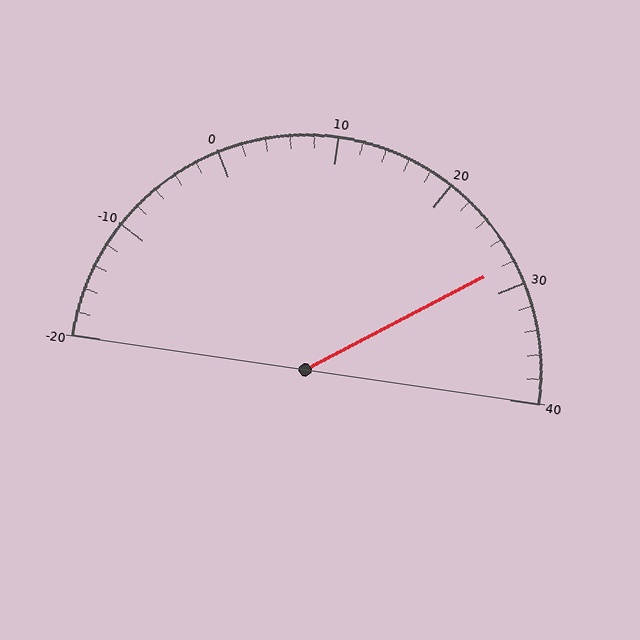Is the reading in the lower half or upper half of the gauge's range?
The reading is in the upper half of the range (-20 to 40).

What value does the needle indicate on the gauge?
The needle indicates approximately 28.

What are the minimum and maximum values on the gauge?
The gauge ranges from -20 to 40.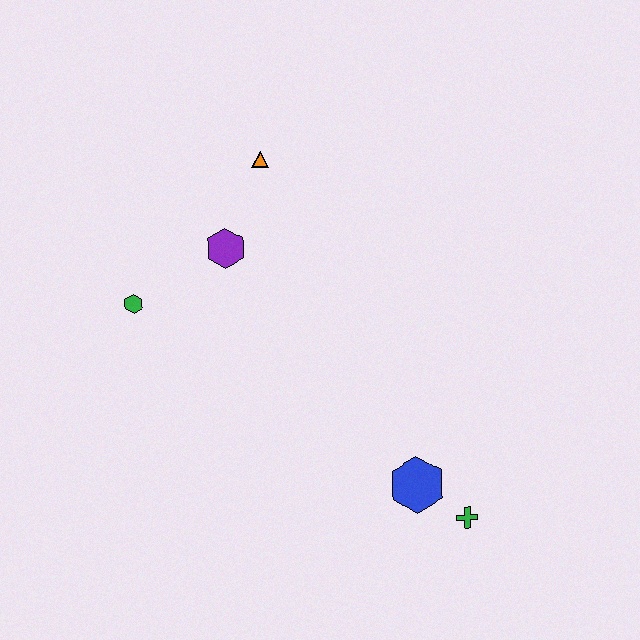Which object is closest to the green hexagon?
The purple hexagon is closest to the green hexagon.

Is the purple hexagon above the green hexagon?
Yes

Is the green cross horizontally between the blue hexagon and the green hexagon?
No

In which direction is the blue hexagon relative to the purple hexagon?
The blue hexagon is below the purple hexagon.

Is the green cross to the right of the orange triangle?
Yes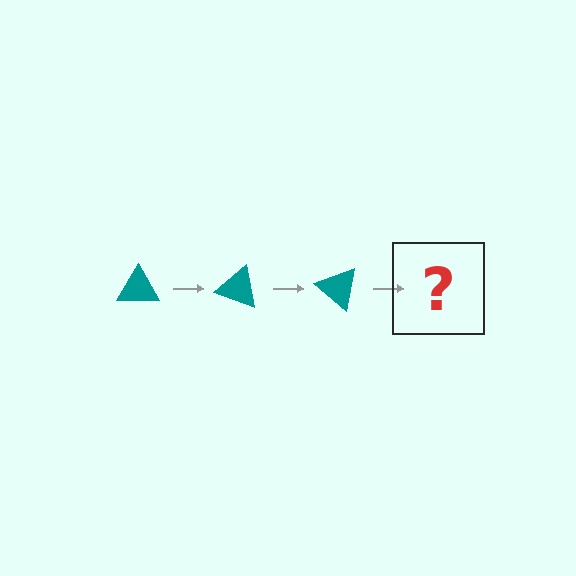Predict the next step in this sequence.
The next step is a teal triangle rotated 60 degrees.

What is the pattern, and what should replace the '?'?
The pattern is that the triangle rotates 20 degrees each step. The '?' should be a teal triangle rotated 60 degrees.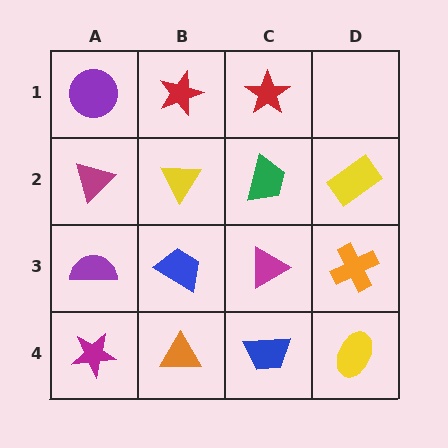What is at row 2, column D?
A yellow rectangle.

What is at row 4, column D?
A yellow ellipse.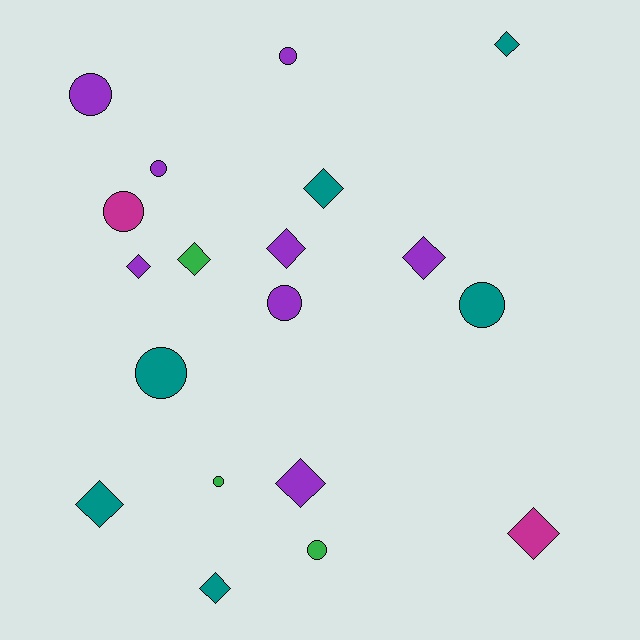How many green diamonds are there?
There is 1 green diamond.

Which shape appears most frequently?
Diamond, with 10 objects.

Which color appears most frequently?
Purple, with 8 objects.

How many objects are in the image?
There are 19 objects.